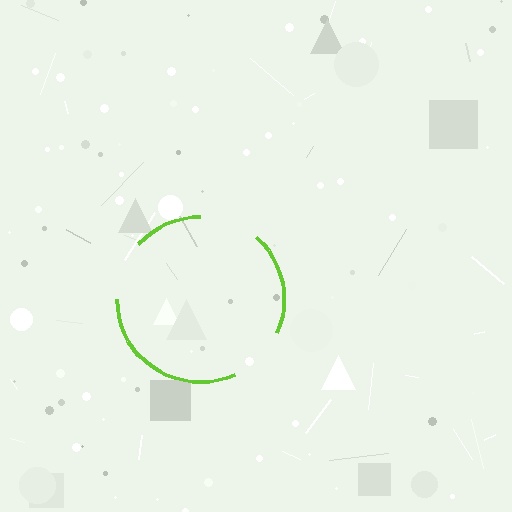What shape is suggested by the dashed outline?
The dashed outline suggests a circle.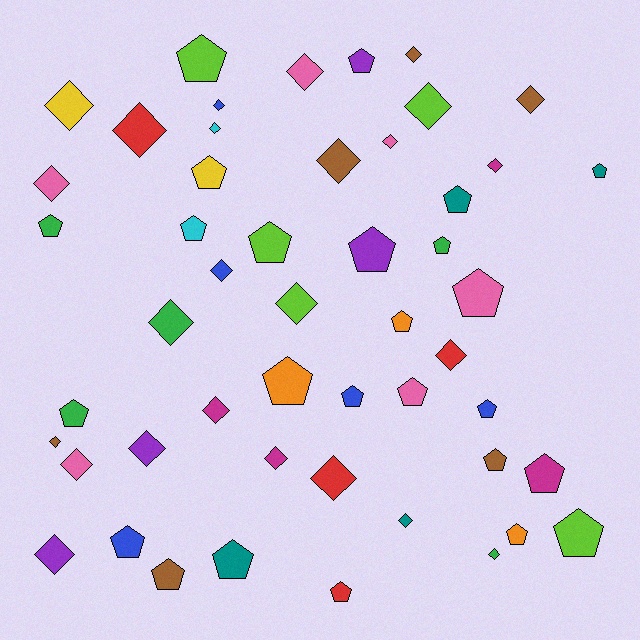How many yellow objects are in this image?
There are 2 yellow objects.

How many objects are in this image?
There are 50 objects.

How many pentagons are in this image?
There are 25 pentagons.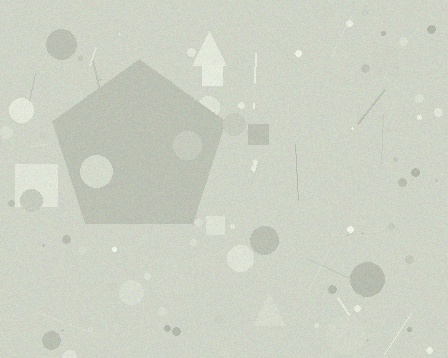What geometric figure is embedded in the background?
A pentagon is embedded in the background.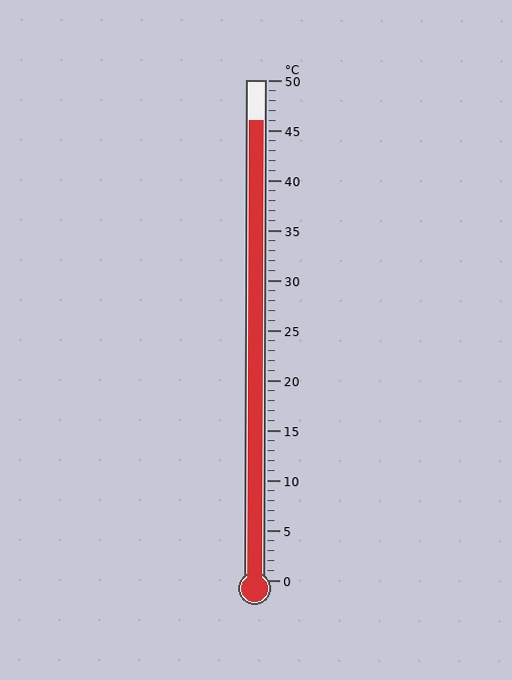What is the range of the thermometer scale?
The thermometer scale ranges from 0°C to 50°C.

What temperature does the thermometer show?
The thermometer shows approximately 46°C.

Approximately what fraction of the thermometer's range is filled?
The thermometer is filled to approximately 90% of its range.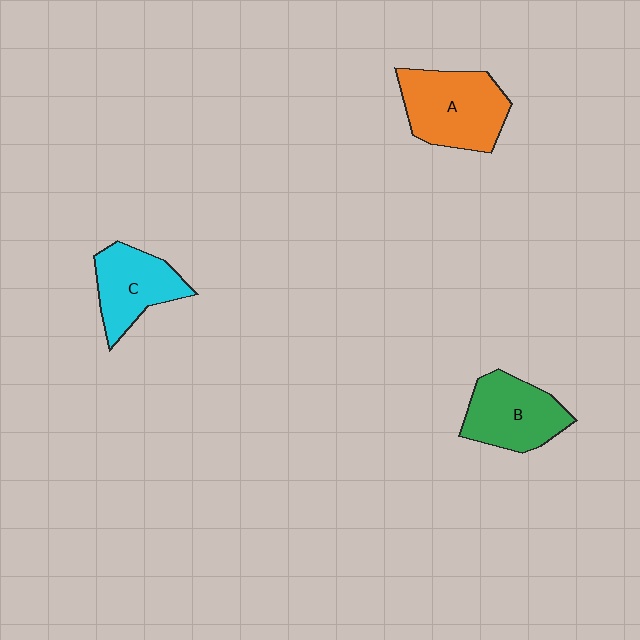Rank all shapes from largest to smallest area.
From largest to smallest: A (orange), B (green), C (cyan).